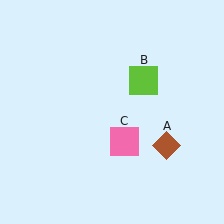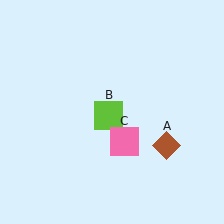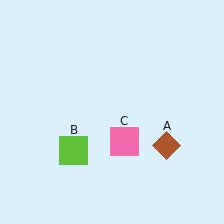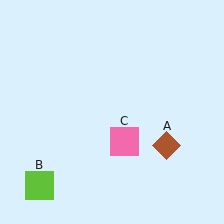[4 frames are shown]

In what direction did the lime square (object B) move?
The lime square (object B) moved down and to the left.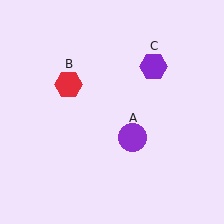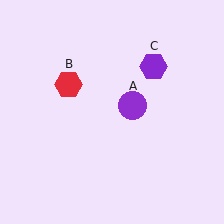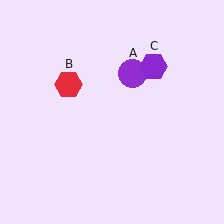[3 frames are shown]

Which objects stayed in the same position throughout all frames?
Red hexagon (object B) and purple hexagon (object C) remained stationary.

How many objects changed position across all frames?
1 object changed position: purple circle (object A).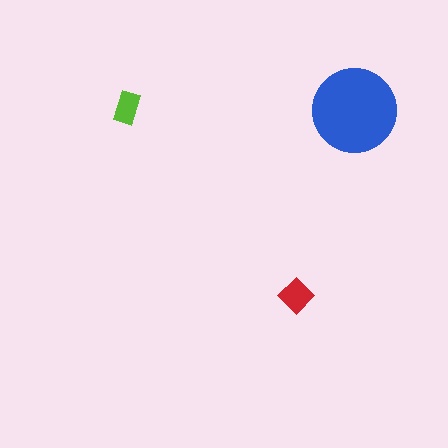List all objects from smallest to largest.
The lime rectangle, the red diamond, the blue circle.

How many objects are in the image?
There are 3 objects in the image.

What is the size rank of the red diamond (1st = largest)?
2nd.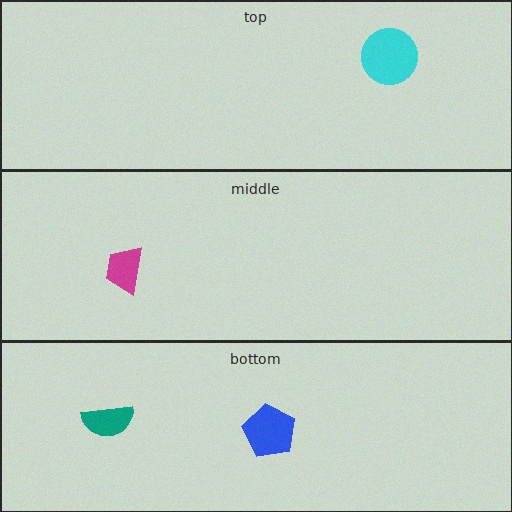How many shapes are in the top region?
1.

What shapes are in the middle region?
The magenta trapezoid.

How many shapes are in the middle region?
1.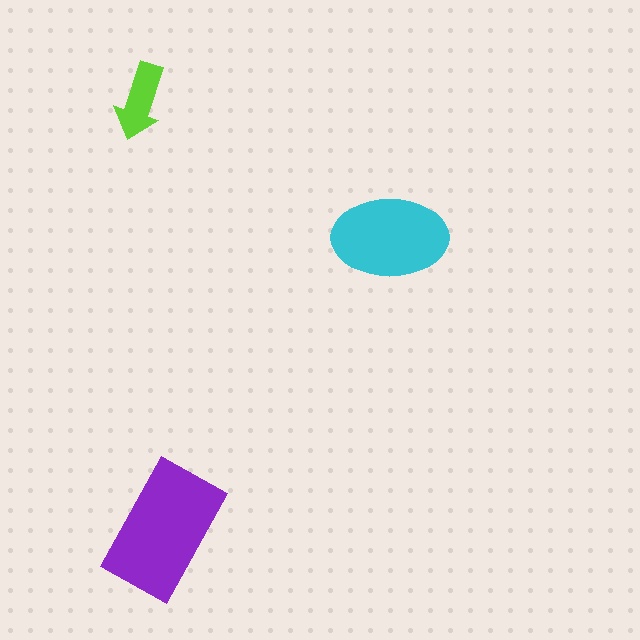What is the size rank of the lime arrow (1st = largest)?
3rd.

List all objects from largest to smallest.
The purple rectangle, the cyan ellipse, the lime arrow.